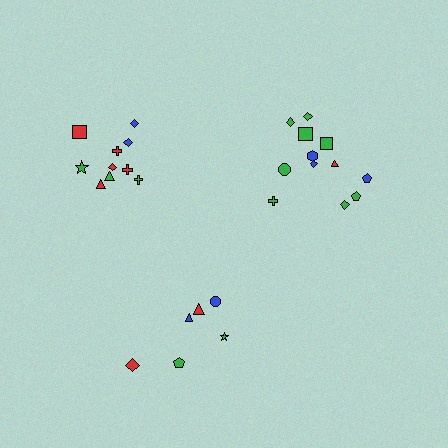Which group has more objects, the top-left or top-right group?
The top-right group.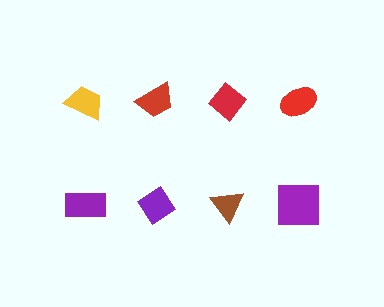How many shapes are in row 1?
4 shapes.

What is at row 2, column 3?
A brown triangle.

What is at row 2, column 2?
A purple diamond.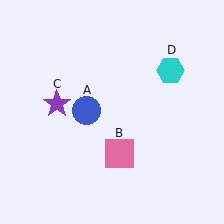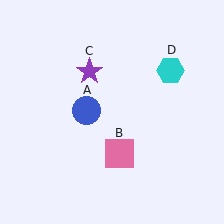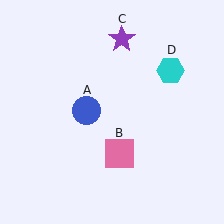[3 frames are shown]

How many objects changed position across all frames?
1 object changed position: purple star (object C).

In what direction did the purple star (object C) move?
The purple star (object C) moved up and to the right.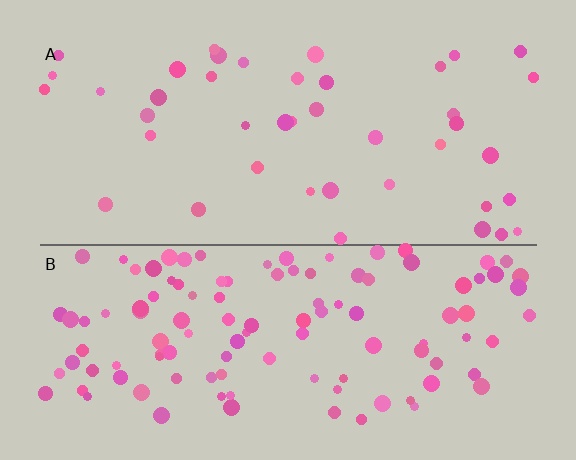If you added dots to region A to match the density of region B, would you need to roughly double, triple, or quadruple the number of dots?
Approximately triple.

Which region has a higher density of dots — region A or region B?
B (the bottom).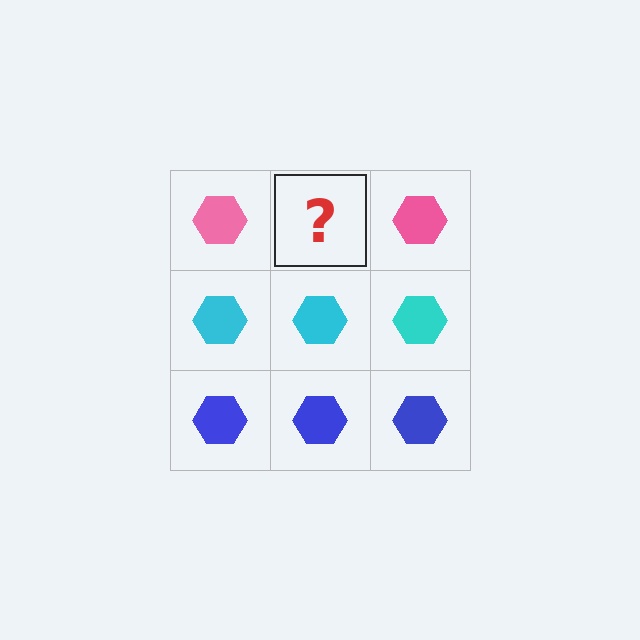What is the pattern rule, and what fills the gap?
The rule is that each row has a consistent color. The gap should be filled with a pink hexagon.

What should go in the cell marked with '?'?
The missing cell should contain a pink hexagon.